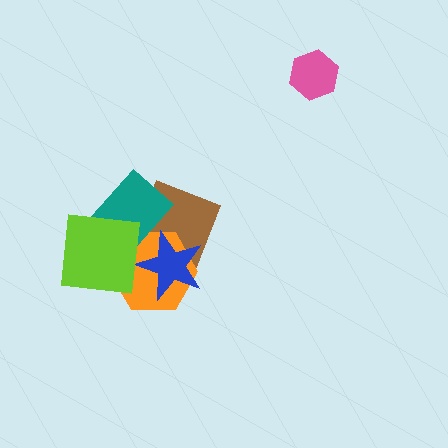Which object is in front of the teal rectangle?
The lime square is in front of the teal rectangle.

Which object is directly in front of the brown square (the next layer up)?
The orange hexagon is directly in front of the brown square.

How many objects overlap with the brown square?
3 objects overlap with the brown square.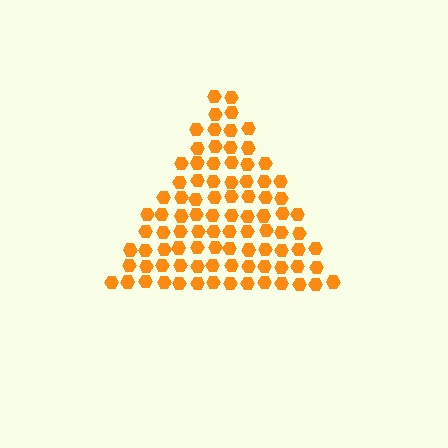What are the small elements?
The small elements are hexagons.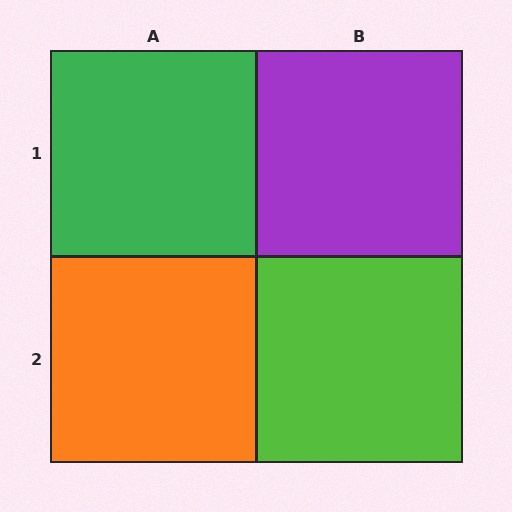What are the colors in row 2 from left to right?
Orange, lime.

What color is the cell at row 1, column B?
Purple.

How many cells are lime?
1 cell is lime.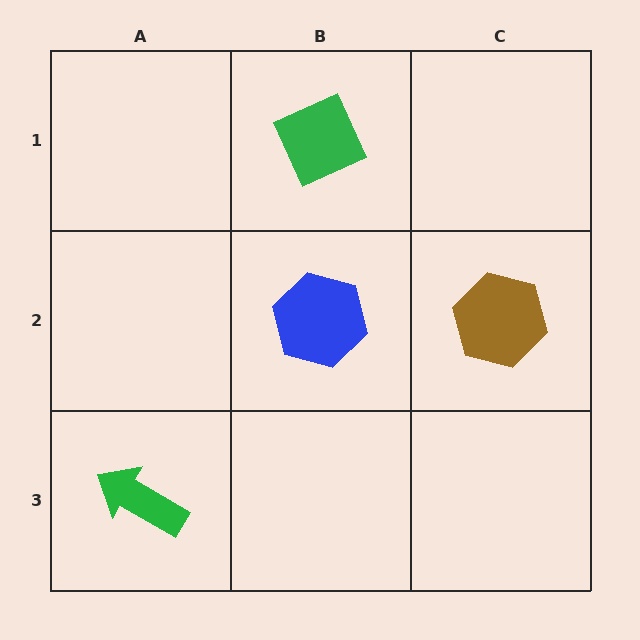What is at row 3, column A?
A green arrow.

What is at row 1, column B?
A green diamond.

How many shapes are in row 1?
1 shape.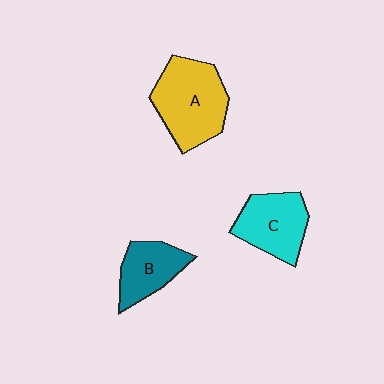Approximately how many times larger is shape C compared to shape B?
Approximately 1.2 times.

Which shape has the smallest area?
Shape B (teal).